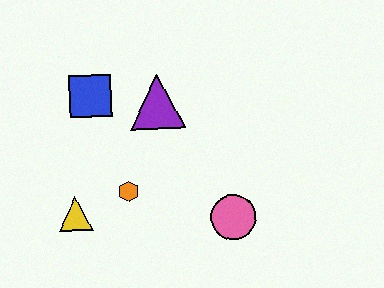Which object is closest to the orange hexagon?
The yellow triangle is closest to the orange hexagon.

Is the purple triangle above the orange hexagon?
Yes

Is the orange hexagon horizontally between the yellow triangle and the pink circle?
Yes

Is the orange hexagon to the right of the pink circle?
No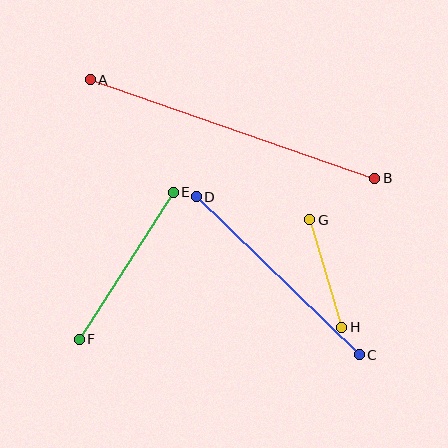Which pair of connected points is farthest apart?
Points A and B are farthest apart.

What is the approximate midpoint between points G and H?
The midpoint is at approximately (326, 273) pixels.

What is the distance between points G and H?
The distance is approximately 113 pixels.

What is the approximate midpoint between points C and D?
The midpoint is at approximately (278, 276) pixels.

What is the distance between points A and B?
The distance is approximately 301 pixels.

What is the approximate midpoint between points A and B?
The midpoint is at approximately (233, 129) pixels.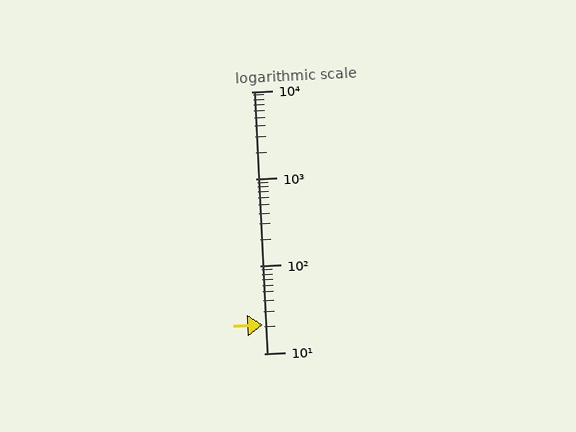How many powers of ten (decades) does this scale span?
The scale spans 3 decades, from 10 to 10000.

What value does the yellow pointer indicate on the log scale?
The pointer indicates approximately 21.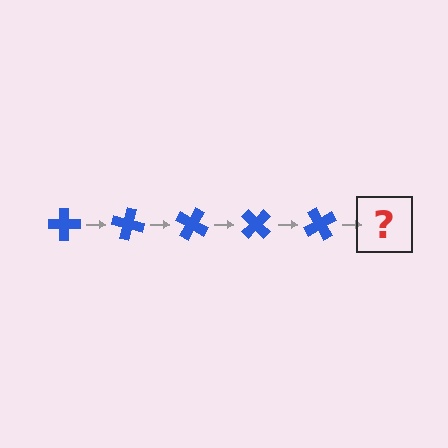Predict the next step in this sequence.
The next step is a blue cross rotated 75 degrees.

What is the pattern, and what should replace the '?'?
The pattern is that the cross rotates 15 degrees each step. The '?' should be a blue cross rotated 75 degrees.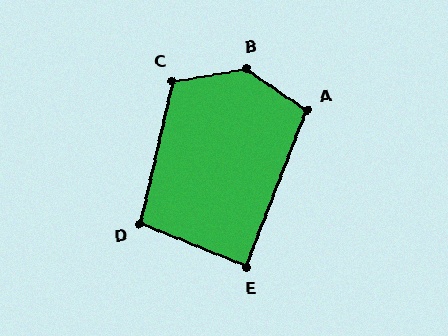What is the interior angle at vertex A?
Approximately 103 degrees (obtuse).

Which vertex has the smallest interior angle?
E, at approximately 89 degrees.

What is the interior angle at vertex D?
Approximately 99 degrees (obtuse).